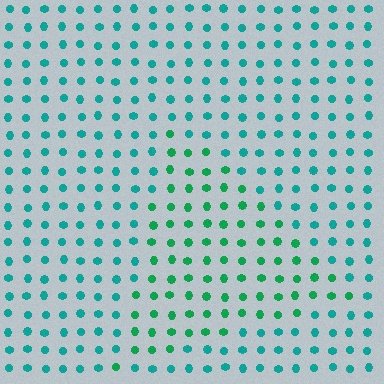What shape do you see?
I see a triangle.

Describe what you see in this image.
The image is filled with small teal elements in a uniform arrangement. A triangle-shaped region is visible where the elements are tinted to a slightly different hue, forming a subtle color boundary.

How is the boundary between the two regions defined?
The boundary is defined purely by a slight shift in hue (about 29 degrees). Spacing, size, and orientation are identical on both sides.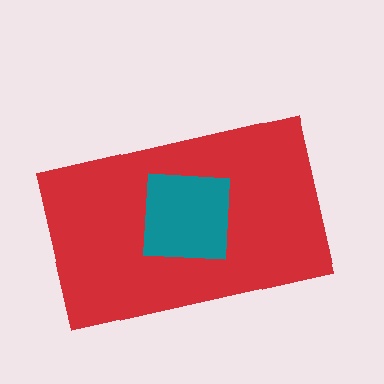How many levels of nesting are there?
2.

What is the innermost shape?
The teal square.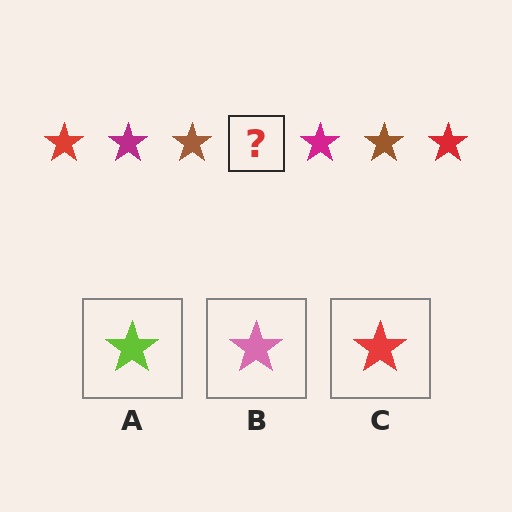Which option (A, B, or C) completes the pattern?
C.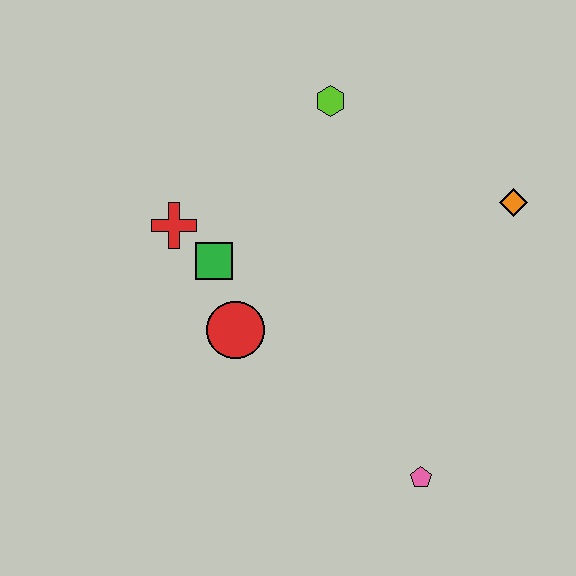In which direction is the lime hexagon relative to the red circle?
The lime hexagon is above the red circle.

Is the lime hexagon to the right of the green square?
Yes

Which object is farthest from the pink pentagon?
The lime hexagon is farthest from the pink pentagon.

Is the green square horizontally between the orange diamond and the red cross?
Yes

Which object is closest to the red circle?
The green square is closest to the red circle.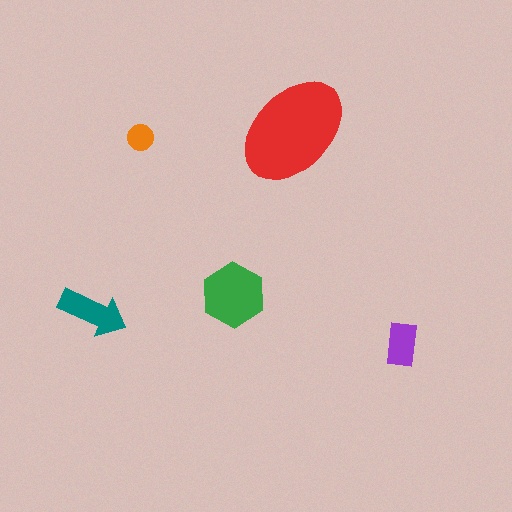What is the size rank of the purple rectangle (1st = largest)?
4th.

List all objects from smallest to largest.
The orange circle, the purple rectangle, the teal arrow, the green hexagon, the red ellipse.